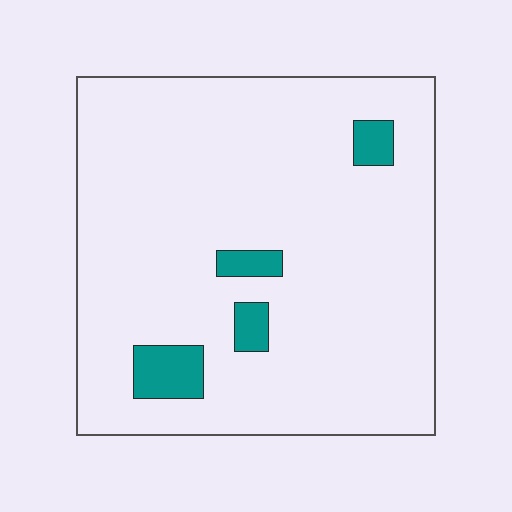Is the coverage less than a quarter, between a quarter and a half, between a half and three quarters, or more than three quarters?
Less than a quarter.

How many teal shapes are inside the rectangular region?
4.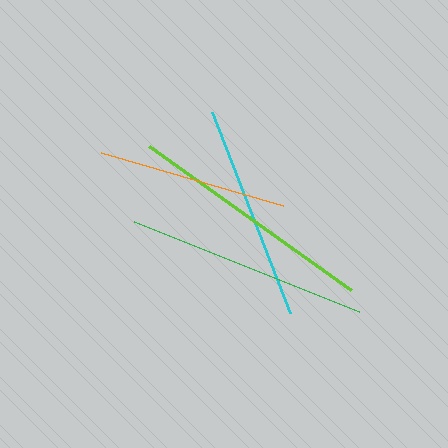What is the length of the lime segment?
The lime segment is approximately 249 pixels long.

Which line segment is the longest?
The lime line is the longest at approximately 249 pixels.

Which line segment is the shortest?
The orange line is the shortest at approximately 190 pixels.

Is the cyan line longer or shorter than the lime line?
The lime line is longer than the cyan line.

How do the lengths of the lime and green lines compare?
The lime and green lines are approximately the same length.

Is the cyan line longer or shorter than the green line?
The green line is longer than the cyan line.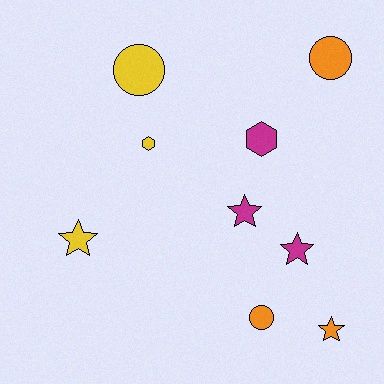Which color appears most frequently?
Magenta, with 3 objects.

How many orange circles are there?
There are 2 orange circles.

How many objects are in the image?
There are 9 objects.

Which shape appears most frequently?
Star, with 4 objects.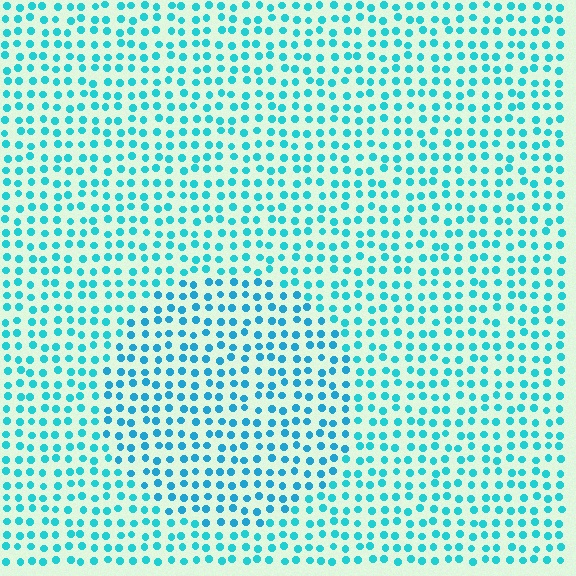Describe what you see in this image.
The image is filled with small cyan elements in a uniform arrangement. A circle-shaped region is visible where the elements are tinted to a slightly different hue, forming a subtle color boundary.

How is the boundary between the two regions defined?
The boundary is defined purely by a slight shift in hue (about 15 degrees). Spacing, size, and orientation are identical on both sides.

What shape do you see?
I see a circle.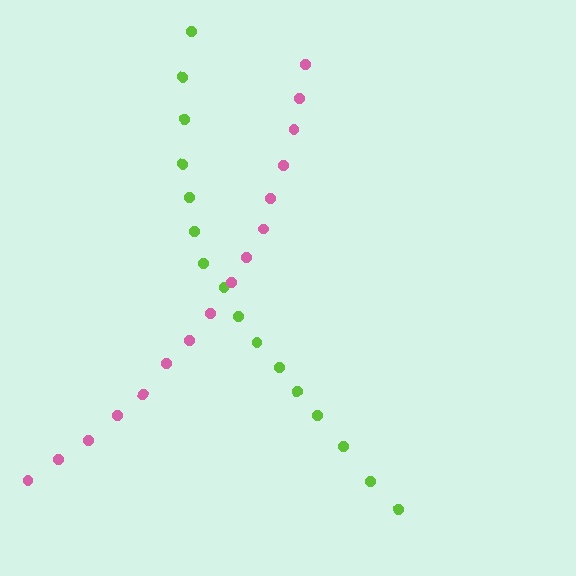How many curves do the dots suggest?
There are 2 distinct paths.